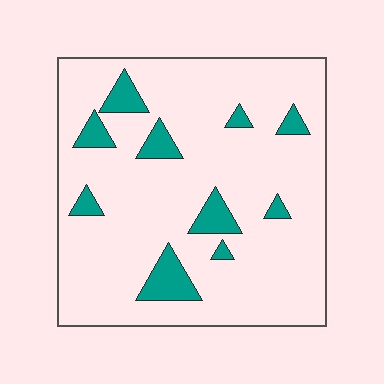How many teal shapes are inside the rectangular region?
10.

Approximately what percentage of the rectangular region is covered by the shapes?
Approximately 10%.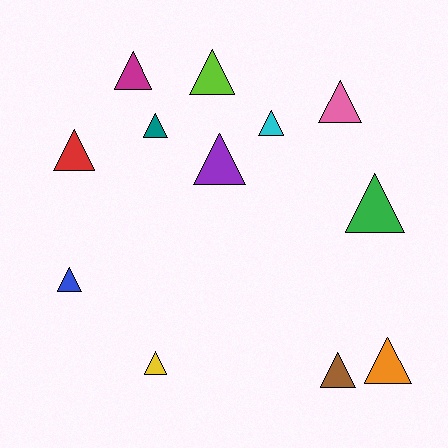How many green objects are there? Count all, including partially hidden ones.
There is 1 green object.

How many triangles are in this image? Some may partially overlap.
There are 12 triangles.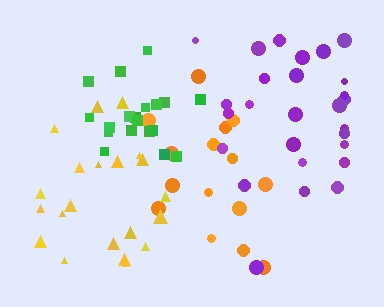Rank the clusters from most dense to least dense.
green, yellow, purple, orange.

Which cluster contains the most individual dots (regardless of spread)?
Purple (29).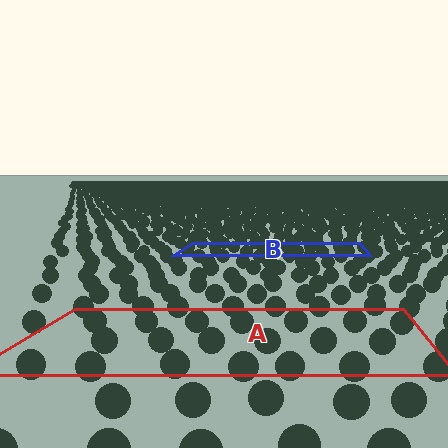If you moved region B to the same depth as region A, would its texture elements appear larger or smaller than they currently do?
They would appear larger. At a closer depth, the same texture elements are projected at a bigger on-screen size.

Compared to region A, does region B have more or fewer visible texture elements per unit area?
Region B has more texture elements per unit area — they are packed more densely because it is farther away.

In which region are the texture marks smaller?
The texture marks are smaller in region B, because it is farther away.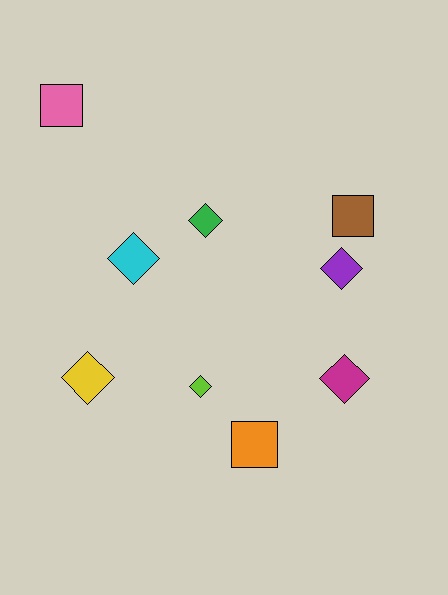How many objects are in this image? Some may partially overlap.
There are 9 objects.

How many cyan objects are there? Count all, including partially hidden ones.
There is 1 cyan object.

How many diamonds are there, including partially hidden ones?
There are 6 diamonds.